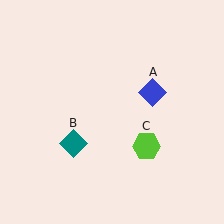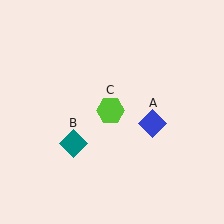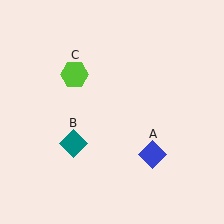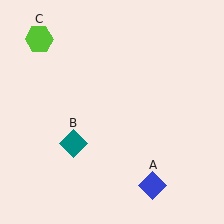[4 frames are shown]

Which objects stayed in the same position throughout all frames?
Teal diamond (object B) remained stationary.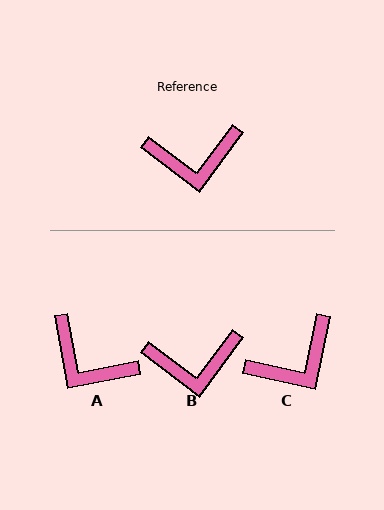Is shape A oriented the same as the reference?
No, it is off by about 43 degrees.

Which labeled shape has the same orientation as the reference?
B.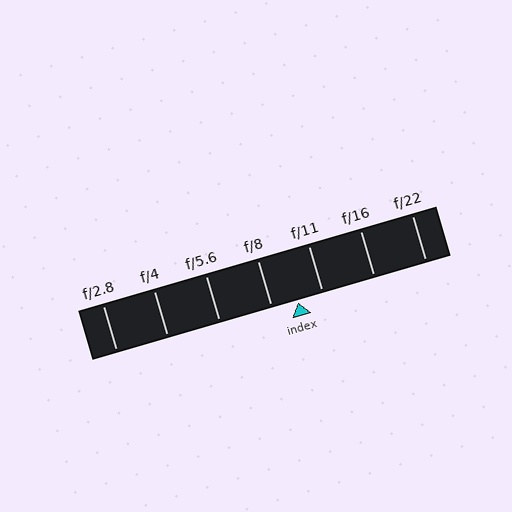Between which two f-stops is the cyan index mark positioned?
The index mark is between f/8 and f/11.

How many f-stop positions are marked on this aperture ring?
There are 7 f-stop positions marked.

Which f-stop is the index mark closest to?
The index mark is closest to f/11.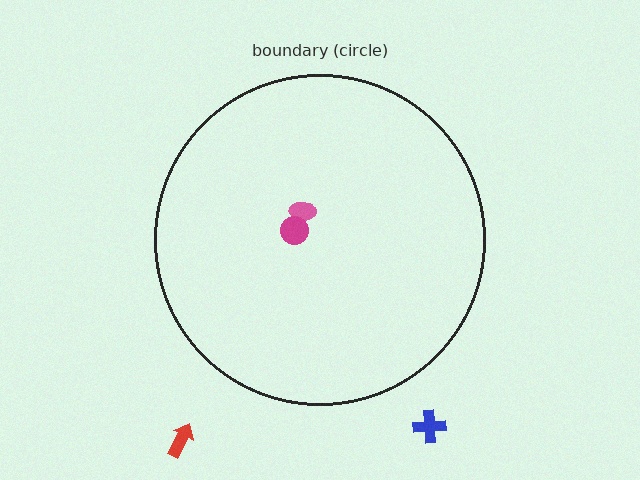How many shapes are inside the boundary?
2 inside, 2 outside.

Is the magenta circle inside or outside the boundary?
Inside.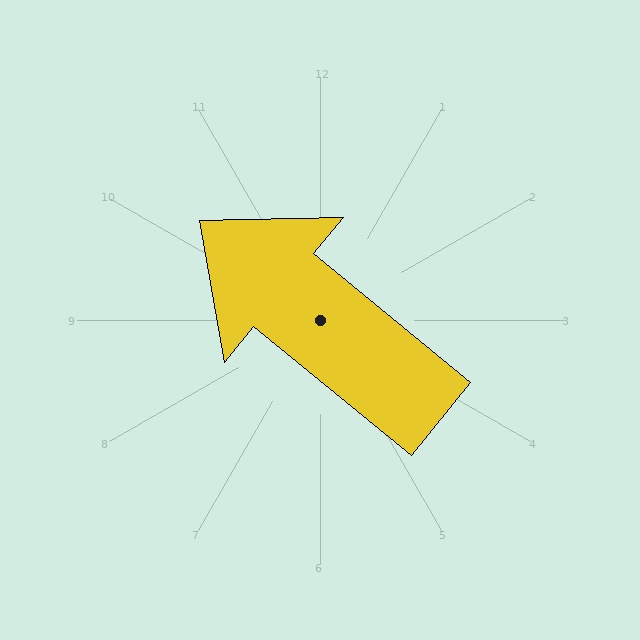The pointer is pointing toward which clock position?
Roughly 10 o'clock.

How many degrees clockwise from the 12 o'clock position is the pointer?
Approximately 309 degrees.